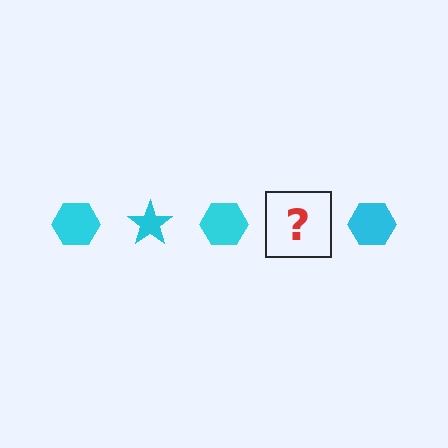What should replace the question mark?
The question mark should be replaced with a cyan star.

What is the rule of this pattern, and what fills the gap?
The rule is that the pattern cycles through hexagon, star shapes in cyan. The gap should be filled with a cyan star.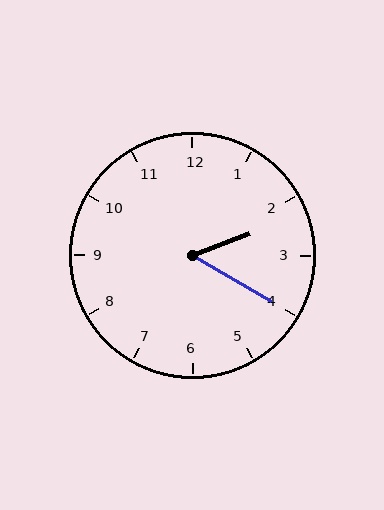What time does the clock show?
2:20.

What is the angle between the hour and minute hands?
Approximately 50 degrees.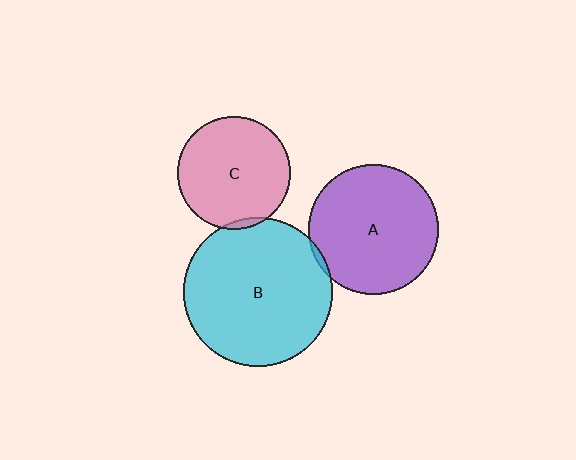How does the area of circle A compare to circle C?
Approximately 1.3 times.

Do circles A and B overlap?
Yes.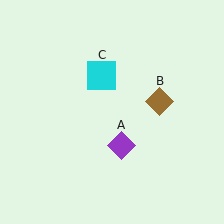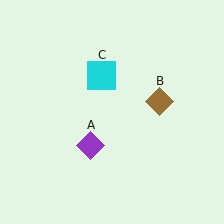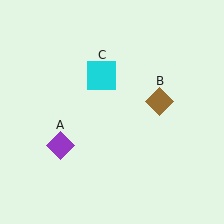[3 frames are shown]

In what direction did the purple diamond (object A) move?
The purple diamond (object A) moved left.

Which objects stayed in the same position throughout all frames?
Brown diamond (object B) and cyan square (object C) remained stationary.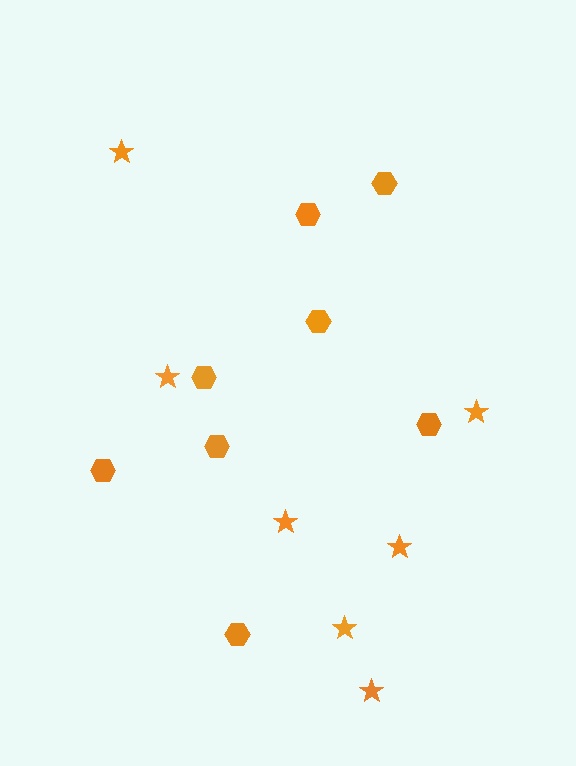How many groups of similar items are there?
There are 2 groups: one group of hexagons (8) and one group of stars (7).